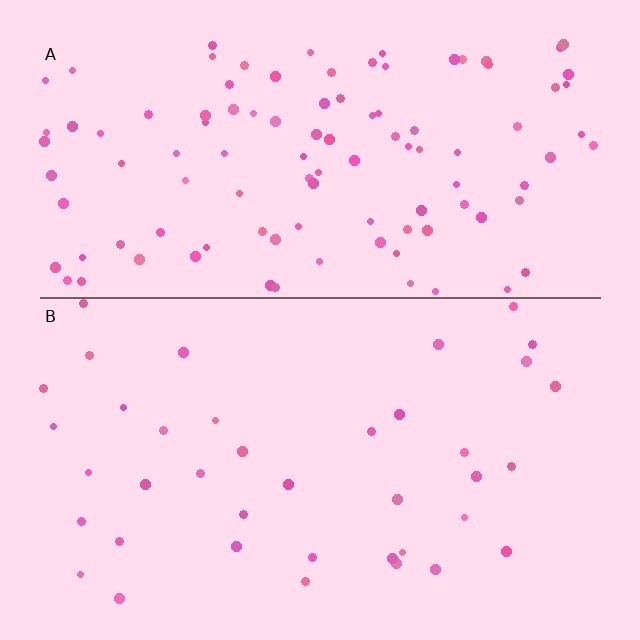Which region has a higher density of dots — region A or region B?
A (the top).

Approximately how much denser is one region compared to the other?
Approximately 2.7× — region A over region B.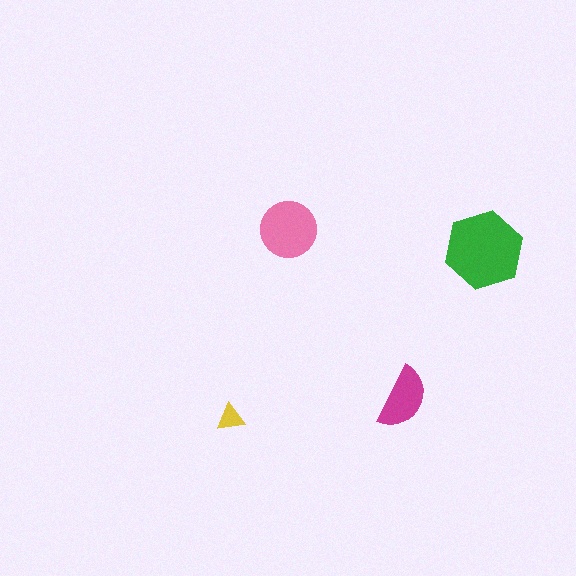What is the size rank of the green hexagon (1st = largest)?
1st.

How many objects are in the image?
There are 4 objects in the image.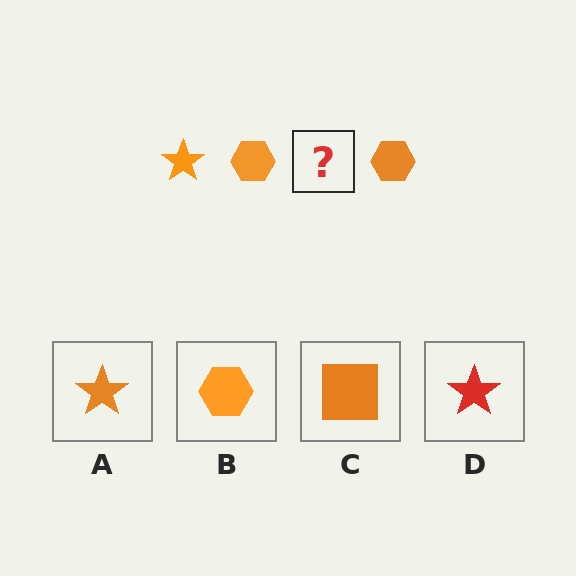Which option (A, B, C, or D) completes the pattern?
A.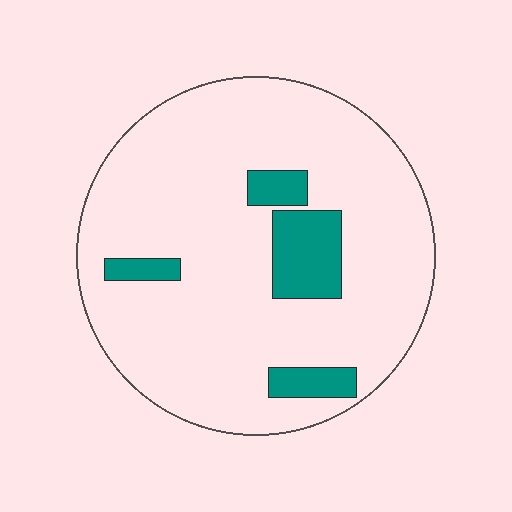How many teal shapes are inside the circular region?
4.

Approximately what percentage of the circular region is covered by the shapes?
Approximately 15%.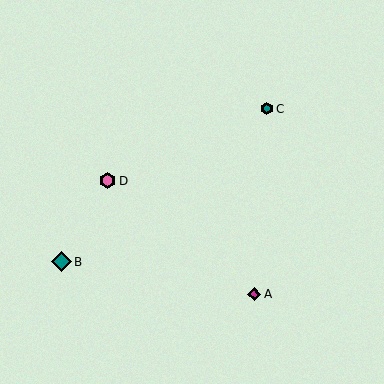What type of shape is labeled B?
Shape B is a teal diamond.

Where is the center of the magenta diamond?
The center of the magenta diamond is at (254, 294).